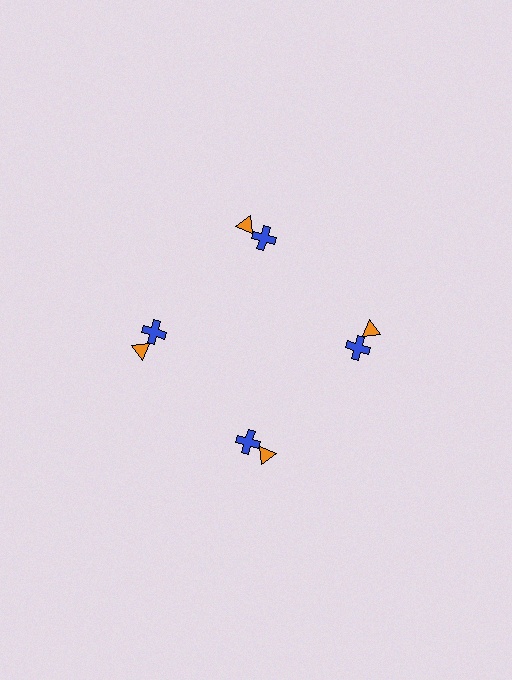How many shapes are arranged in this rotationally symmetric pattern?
There are 8 shapes, arranged in 4 groups of 2.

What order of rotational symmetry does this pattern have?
This pattern has 4-fold rotational symmetry.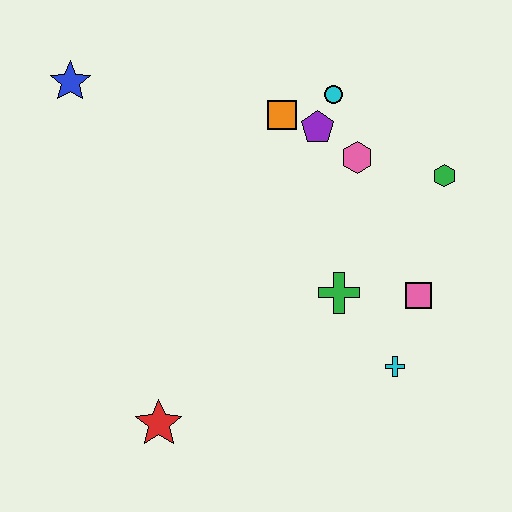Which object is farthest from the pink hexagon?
The red star is farthest from the pink hexagon.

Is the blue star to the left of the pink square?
Yes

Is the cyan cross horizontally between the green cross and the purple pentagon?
No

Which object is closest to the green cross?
The pink square is closest to the green cross.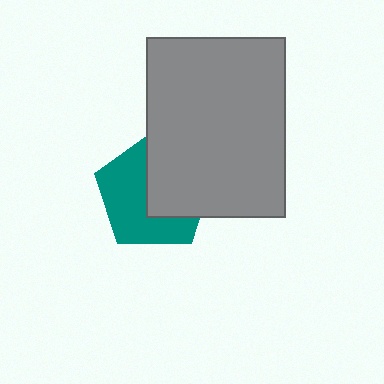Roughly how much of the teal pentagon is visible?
About half of it is visible (roughly 54%).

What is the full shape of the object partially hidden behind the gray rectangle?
The partially hidden object is a teal pentagon.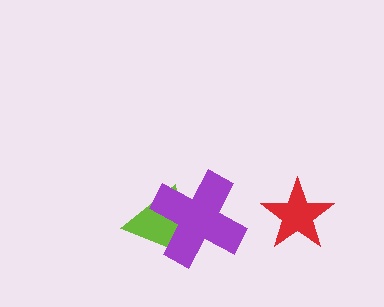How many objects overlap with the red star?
0 objects overlap with the red star.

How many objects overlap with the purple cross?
1 object overlaps with the purple cross.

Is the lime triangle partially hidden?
Yes, it is partially covered by another shape.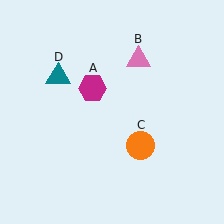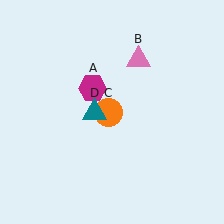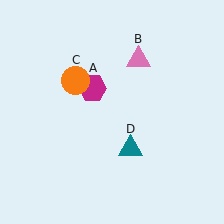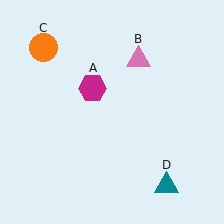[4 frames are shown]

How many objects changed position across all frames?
2 objects changed position: orange circle (object C), teal triangle (object D).